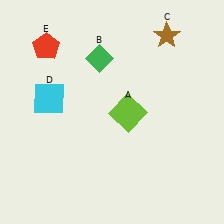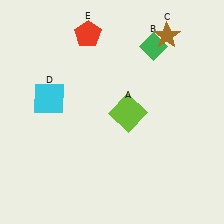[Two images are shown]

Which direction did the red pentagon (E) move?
The red pentagon (E) moved right.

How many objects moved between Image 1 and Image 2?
2 objects moved between the two images.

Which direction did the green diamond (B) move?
The green diamond (B) moved right.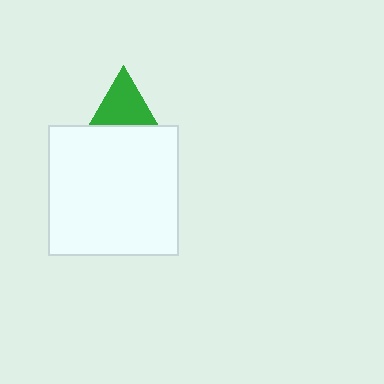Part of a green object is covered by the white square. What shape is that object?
It is a triangle.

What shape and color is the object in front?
The object in front is a white square.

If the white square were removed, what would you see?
You would see the complete green triangle.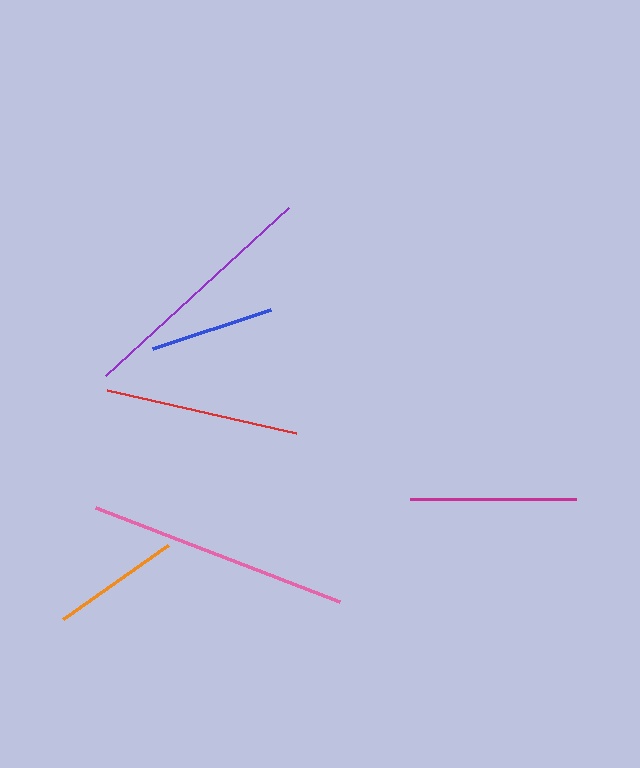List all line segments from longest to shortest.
From longest to shortest: pink, purple, red, magenta, orange, blue.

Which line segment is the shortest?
The blue line is the shortest at approximately 125 pixels.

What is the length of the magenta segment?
The magenta segment is approximately 166 pixels long.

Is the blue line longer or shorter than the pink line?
The pink line is longer than the blue line.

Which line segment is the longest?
The pink line is the longest at approximately 262 pixels.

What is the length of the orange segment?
The orange segment is approximately 128 pixels long.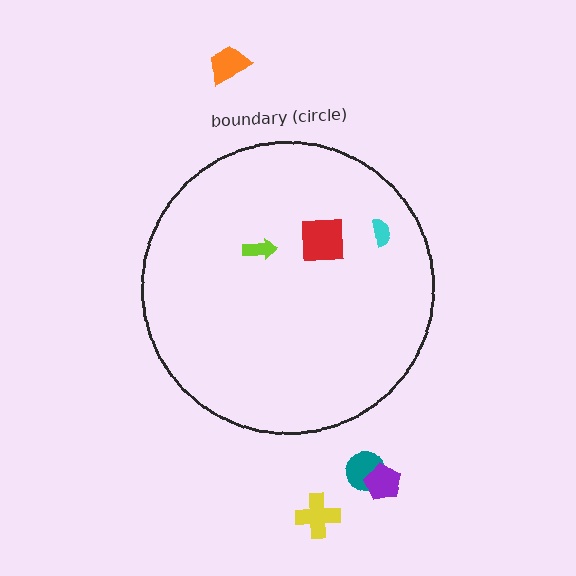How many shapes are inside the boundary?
3 inside, 4 outside.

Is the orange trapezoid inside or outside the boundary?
Outside.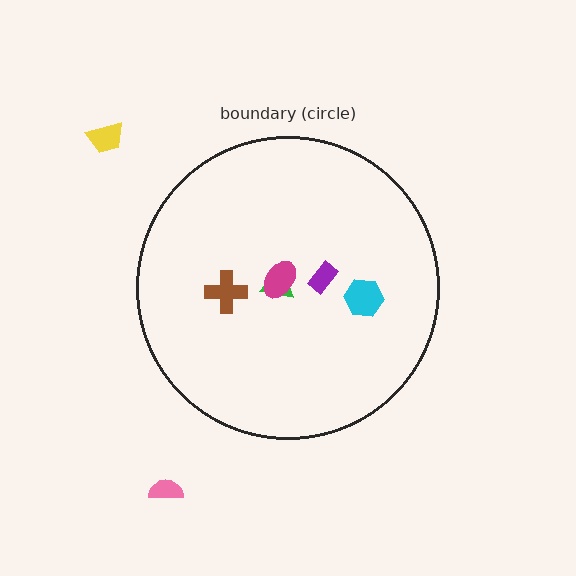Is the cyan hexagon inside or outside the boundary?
Inside.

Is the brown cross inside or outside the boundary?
Inside.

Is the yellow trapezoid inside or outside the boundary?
Outside.